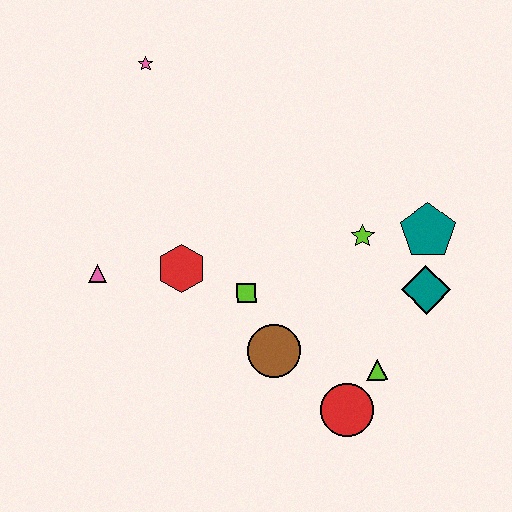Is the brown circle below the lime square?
Yes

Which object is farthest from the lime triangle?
The pink star is farthest from the lime triangle.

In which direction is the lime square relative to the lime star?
The lime square is to the left of the lime star.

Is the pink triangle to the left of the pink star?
Yes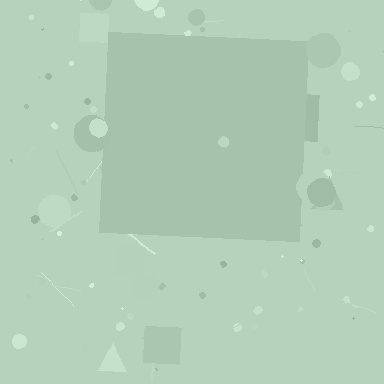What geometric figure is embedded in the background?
A square is embedded in the background.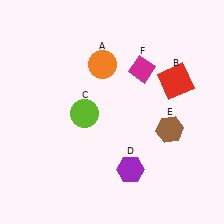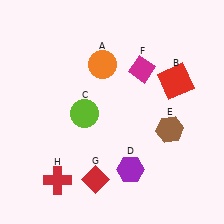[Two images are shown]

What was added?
A red diamond (G), a red cross (H) were added in Image 2.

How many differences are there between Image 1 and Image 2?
There are 2 differences between the two images.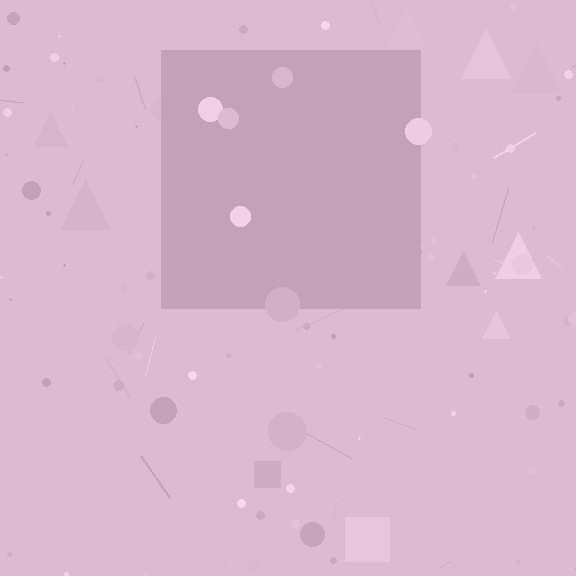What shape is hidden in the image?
A square is hidden in the image.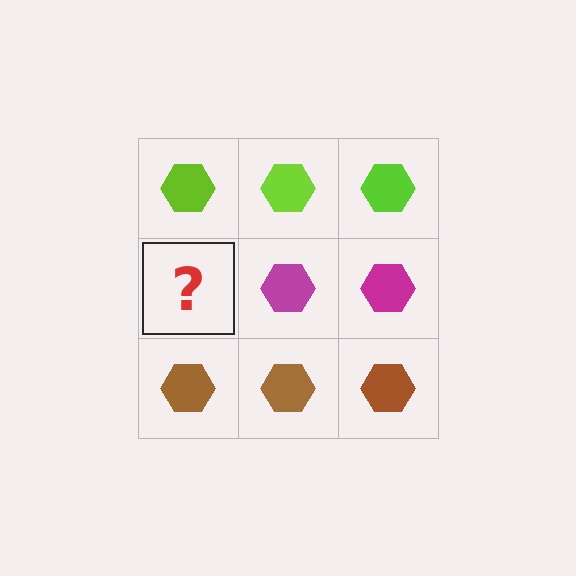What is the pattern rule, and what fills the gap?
The rule is that each row has a consistent color. The gap should be filled with a magenta hexagon.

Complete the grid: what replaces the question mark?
The question mark should be replaced with a magenta hexagon.